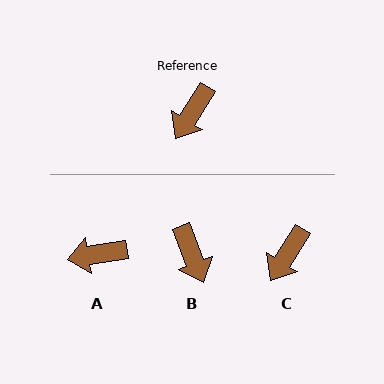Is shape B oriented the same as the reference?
No, it is off by about 54 degrees.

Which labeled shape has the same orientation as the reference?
C.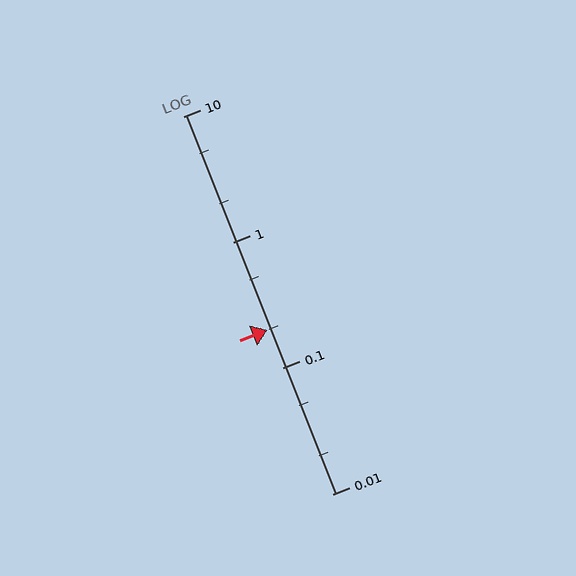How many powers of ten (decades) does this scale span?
The scale spans 3 decades, from 0.01 to 10.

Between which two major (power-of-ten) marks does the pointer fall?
The pointer is between 0.1 and 1.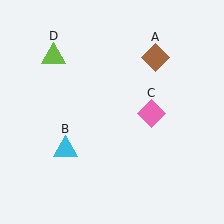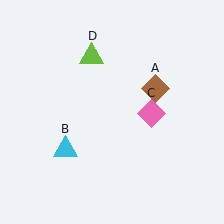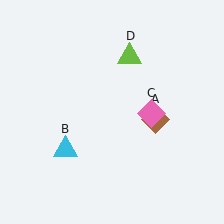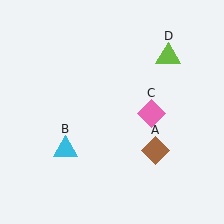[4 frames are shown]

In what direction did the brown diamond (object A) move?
The brown diamond (object A) moved down.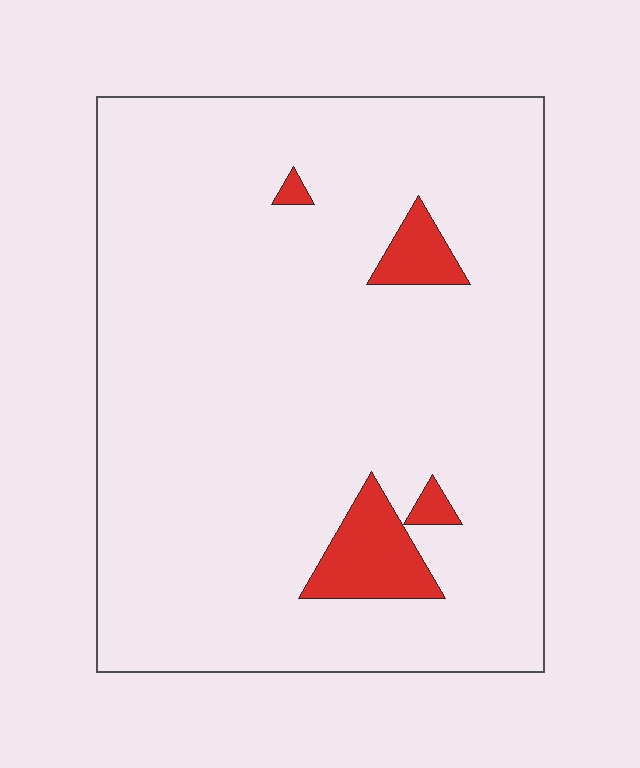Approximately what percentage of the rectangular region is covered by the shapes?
Approximately 5%.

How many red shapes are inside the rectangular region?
4.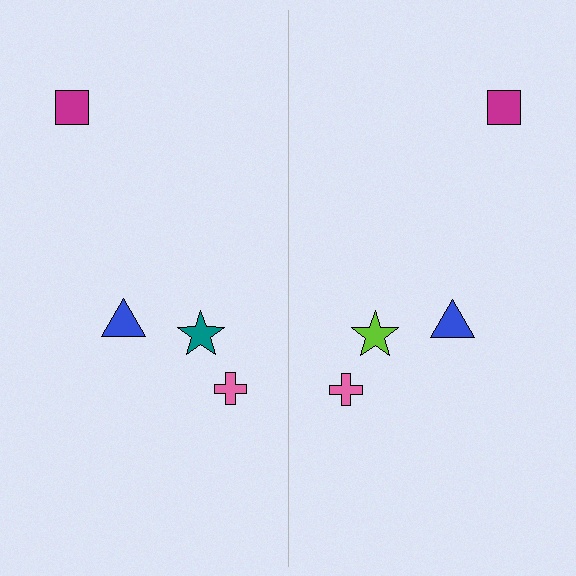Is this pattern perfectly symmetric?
No, the pattern is not perfectly symmetric. The lime star on the right side breaks the symmetry — its mirror counterpart is teal.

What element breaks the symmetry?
The lime star on the right side breaks the symmetry — its mirror counterpart is teal.